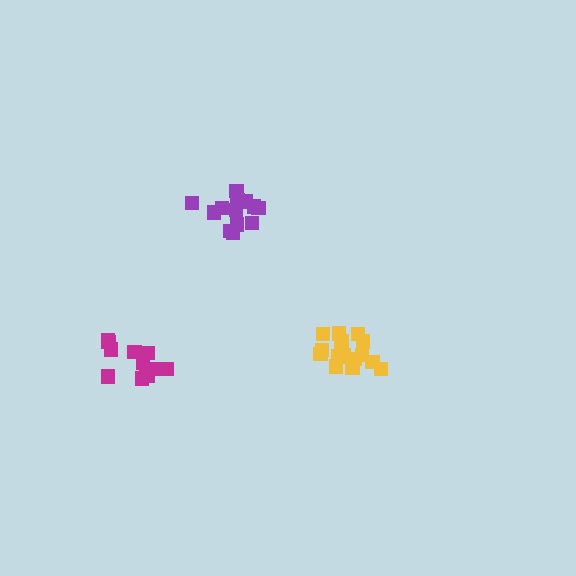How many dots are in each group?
Group 1: 17 dots, Group 2: 13 dots, Group 3: 12 dots (42 total).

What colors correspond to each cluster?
The clusters are colored: yellow, purple, magenta.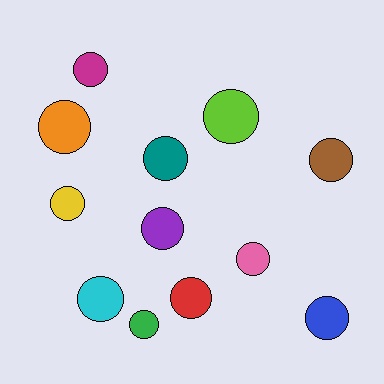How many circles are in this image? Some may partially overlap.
There are 12 circles.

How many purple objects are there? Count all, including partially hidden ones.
There is 1 purple object.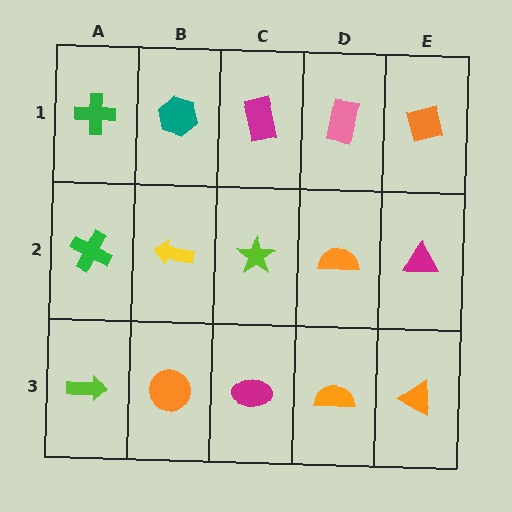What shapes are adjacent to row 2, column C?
A magenta rectangle (row 1, column C), a magenta ellipse (row 3, column C), a yellow arrow (row 2, column B), an orange semicircle (row 2, column D).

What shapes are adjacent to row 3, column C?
A lime star (row 2, column C), an orange circle (row 3, column B), an orange semicircle (row 3, column D).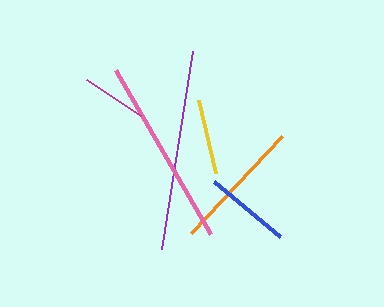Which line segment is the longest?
The purple line is the longest at approximately 200 pixels.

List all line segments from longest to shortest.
From longest to shortest: purple, pink, orange, blue, yellow, magenta.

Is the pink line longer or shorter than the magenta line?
The pink line is longer than the magenta line.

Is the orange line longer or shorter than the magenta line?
The orange line is longer than the magenta line.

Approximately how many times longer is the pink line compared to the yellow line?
The pink line is approximately 2.5 times the length of the yellow line.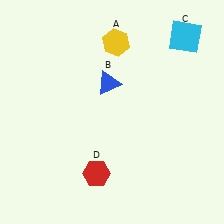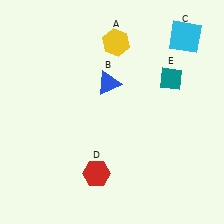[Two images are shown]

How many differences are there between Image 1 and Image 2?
There is 1 difference between the two images.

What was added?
A teal diamond (E) was added in Image 2.